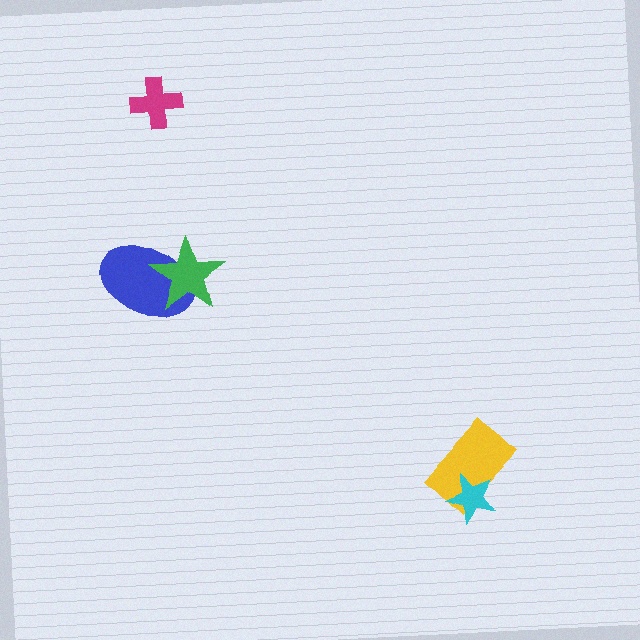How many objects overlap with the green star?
1 object overlaps with the green star.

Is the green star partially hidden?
No, no other shape covers it.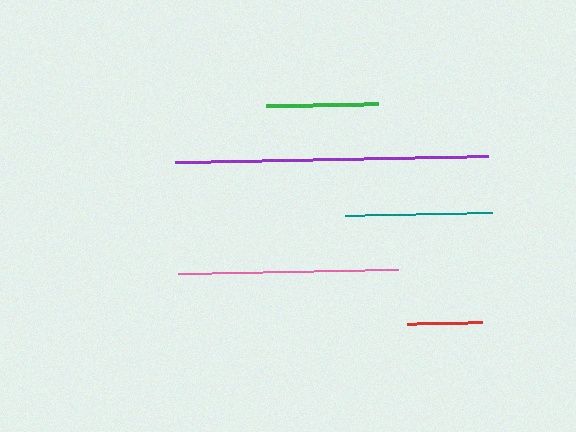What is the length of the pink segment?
The pink segment is approximately 220 pixels long.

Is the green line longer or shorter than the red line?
The green line is longer than the red line.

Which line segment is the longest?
The purple line is the longest at approximately 313 pixels.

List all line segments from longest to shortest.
From longest to shortest: purple, pink, teal, green, red.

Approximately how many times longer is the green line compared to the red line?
The green line is approximately 1.5 times the length of the red line.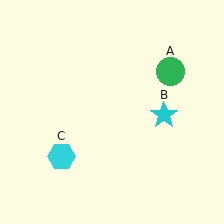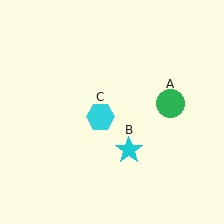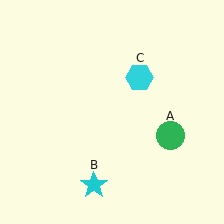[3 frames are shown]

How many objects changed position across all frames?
3 objects changed position: green circle (object A), cyan star (object B), cyan hexagon (object C).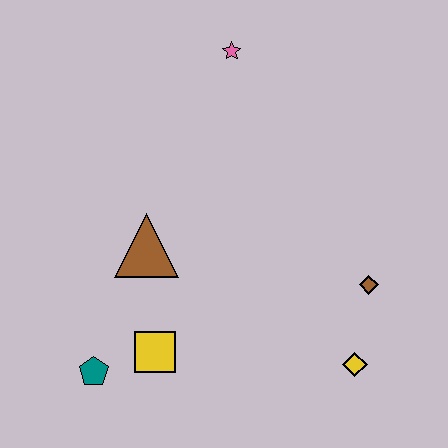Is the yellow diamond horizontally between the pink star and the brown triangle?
No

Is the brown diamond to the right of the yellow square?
Yes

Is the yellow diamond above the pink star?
No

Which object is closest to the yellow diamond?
The brown diamond is closest to the yellow diamond.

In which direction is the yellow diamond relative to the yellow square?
The yellow diamond is to the right of the yellow square.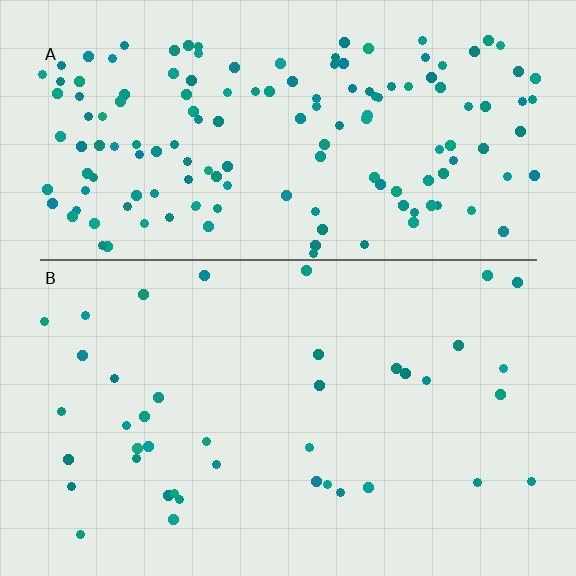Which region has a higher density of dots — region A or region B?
A (the top).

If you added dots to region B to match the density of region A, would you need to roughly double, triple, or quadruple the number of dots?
Approximately quadruple.